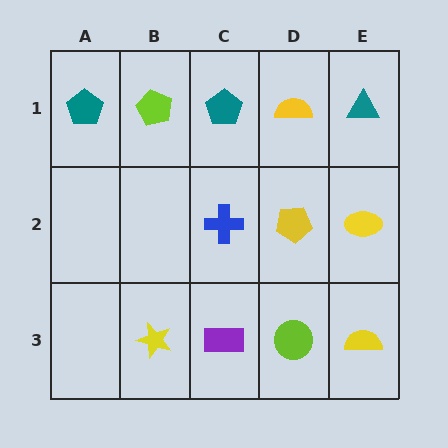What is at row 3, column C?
A purple rectangle.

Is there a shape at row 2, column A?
No, that cell is empty.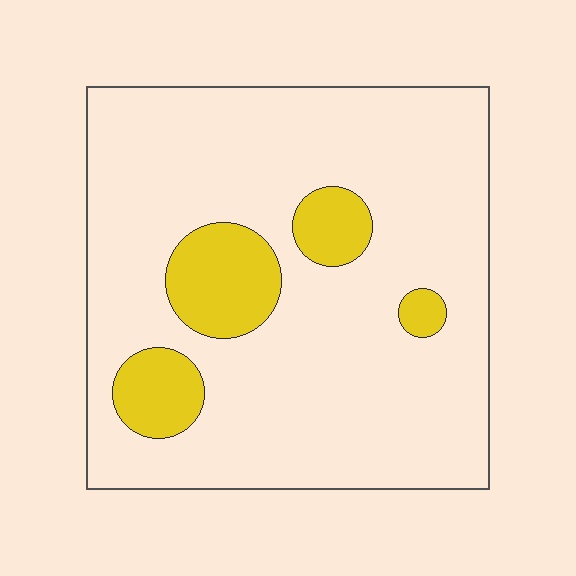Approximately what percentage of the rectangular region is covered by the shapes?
Approximately 15%.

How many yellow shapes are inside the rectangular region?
4.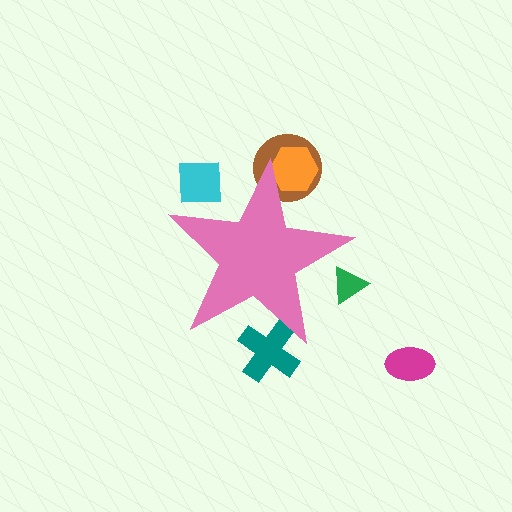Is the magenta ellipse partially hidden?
No, the magenta ellipse is fully visible.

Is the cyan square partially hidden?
Yes, the cyan square is partially hidden behind the pink star.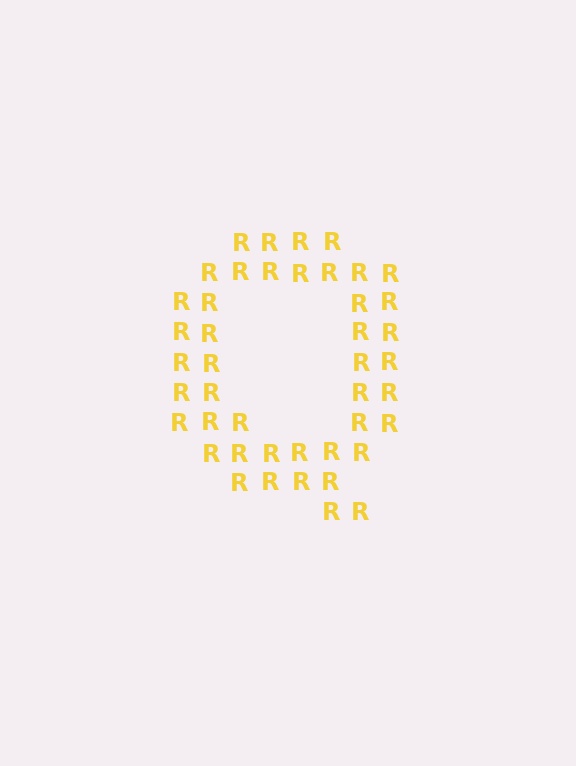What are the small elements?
The small elements are letter R's.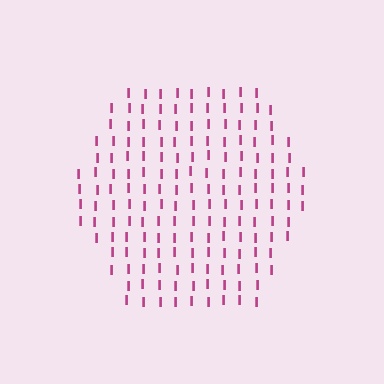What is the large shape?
The large shape is a hexagon.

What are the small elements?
The small elements are letter I's.